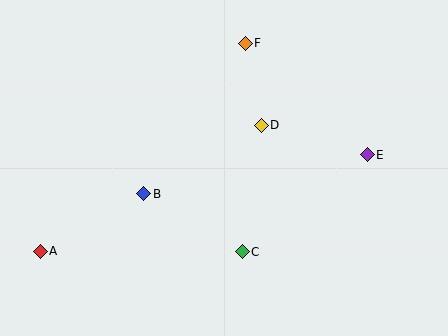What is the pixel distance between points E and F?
The distance between E and F is 165 pixels.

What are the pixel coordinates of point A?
Point A is at (40, 251).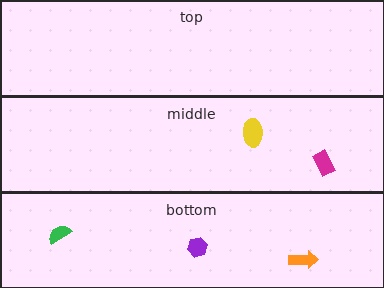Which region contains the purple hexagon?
The bottom region.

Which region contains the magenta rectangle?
The middle region.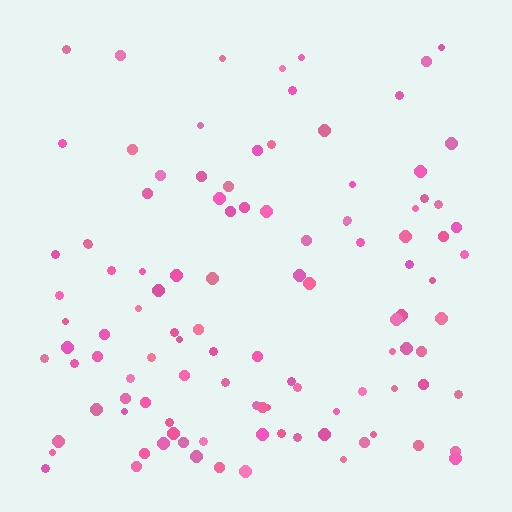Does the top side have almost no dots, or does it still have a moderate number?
Still a moderate number, just noticeably fewer than the bottom.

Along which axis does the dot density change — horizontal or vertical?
Vertical.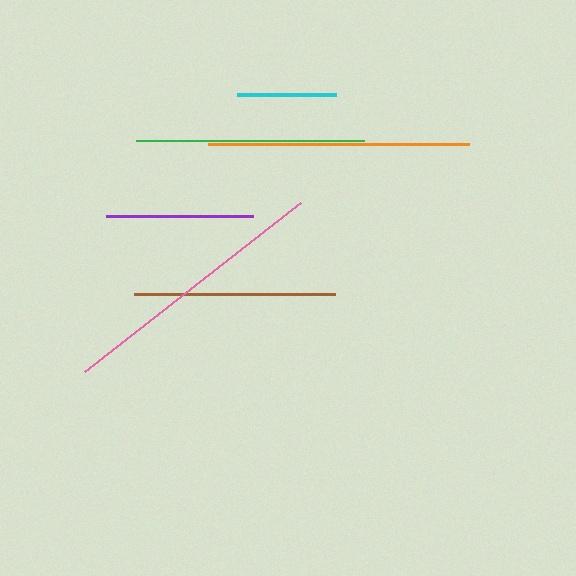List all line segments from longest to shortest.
From longest to shortest: pink, orange, green, brown, purple, cyan.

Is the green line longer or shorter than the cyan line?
The green line is longer than the cyan line.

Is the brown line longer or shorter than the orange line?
The orange line is longer than the brown line.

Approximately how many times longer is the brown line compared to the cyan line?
The brown line is approximately 2.0 times the length of the cyan line.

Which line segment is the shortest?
The cyan line is the shortest at approximately 99 pixels.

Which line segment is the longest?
The pink line is the longest at approximately 273 pixels.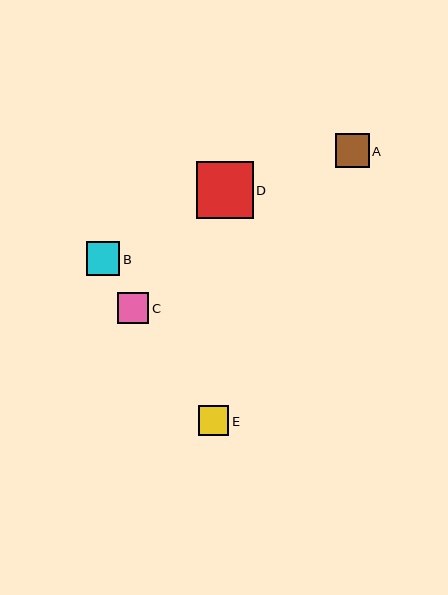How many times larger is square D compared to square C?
Square D is approximately 1.8 times the size of square C.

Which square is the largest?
Square D is the largest with a size of approximately 56 pixels.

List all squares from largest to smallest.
From largest to smallest: D, B, A, C, E.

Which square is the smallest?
Square E is the smallest with a size of approximately 30 pixels.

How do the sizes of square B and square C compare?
Square B and square C are approximately the same size.